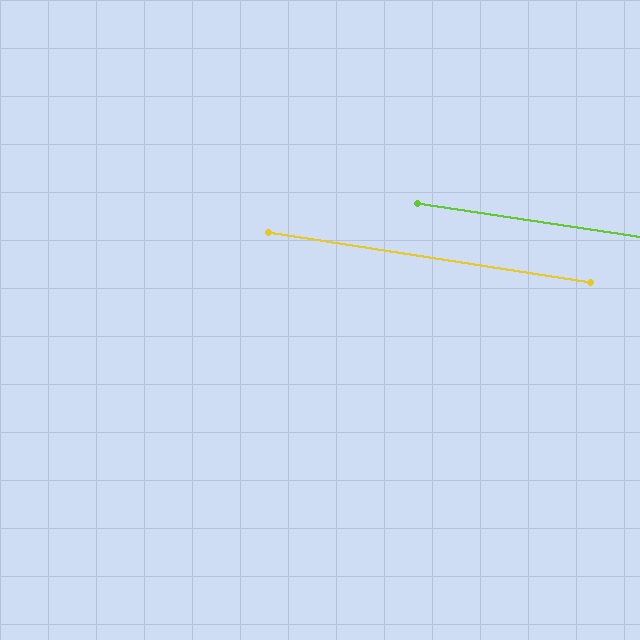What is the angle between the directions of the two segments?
Approximately 0 degrees.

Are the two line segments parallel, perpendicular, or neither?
Parallel — their directions differ by only 0.3°.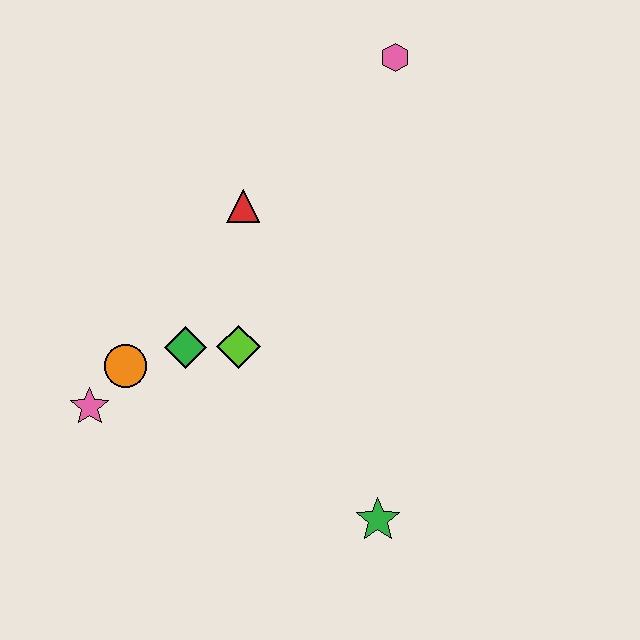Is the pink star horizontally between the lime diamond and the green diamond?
No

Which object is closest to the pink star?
The orange circle is closest to the pink star.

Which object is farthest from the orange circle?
The pink hexagon is farthest from the orange circle.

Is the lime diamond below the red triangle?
Yes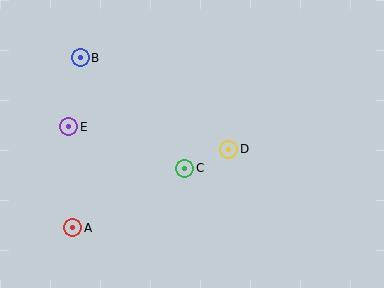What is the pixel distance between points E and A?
The distance between E and A is 101 pixels.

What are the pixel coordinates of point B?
Point B is at (80, 58).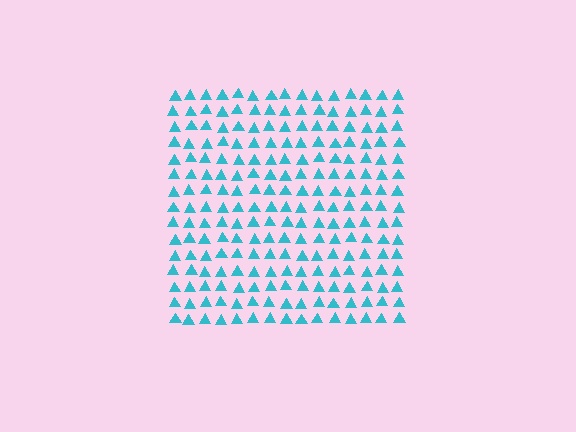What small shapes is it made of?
It is made of small triangles.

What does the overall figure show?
The overall figure shows a square.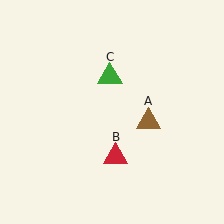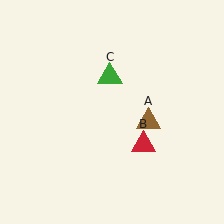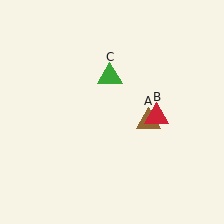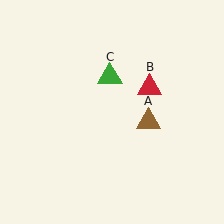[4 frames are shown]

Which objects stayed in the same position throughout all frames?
Brown triangle (object A) and green triangle (object C) remained stationary.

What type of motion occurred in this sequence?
The red triangle (object B) rotated counterclockwise around the center of the scene.